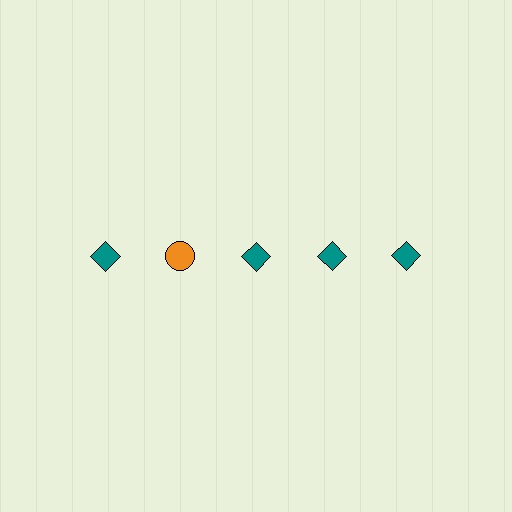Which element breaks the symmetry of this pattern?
The orange circle in the top row, second from left column breaks the symmetry. All other shapes are teal diamonds.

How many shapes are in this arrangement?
There are 5 shapes arranged in a grid pattern.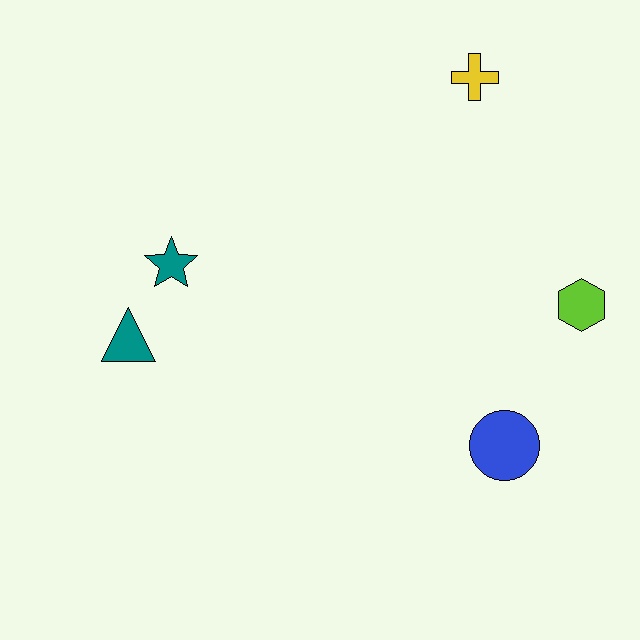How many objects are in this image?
There are 5 objects.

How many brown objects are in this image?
There are no brown objects.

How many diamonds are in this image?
There are no diamonds.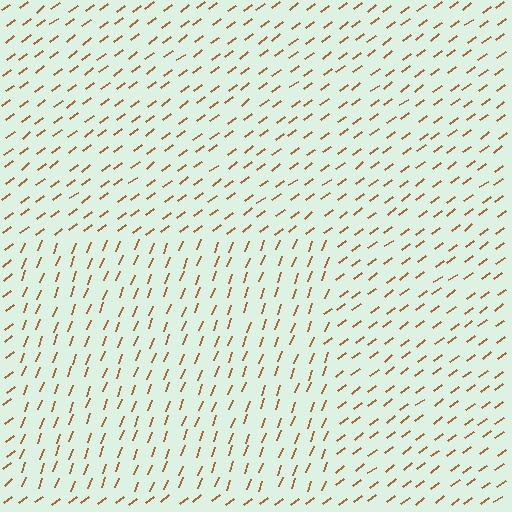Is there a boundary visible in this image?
Yes, there is a texture boundary formed by a change in line orientation.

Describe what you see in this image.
The image is filled with small brown line segments. A rectangle region in the image has lines oriented differently from the surrounding lines, creating a visible texture boundary.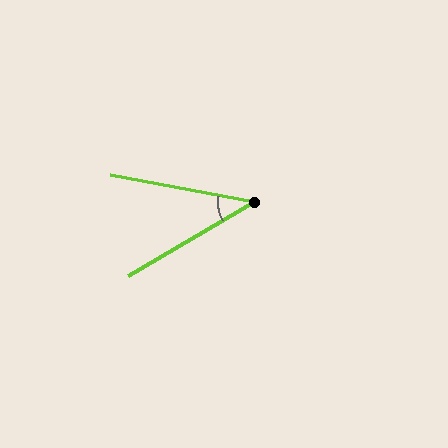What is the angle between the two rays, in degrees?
Approximately 41 degrees.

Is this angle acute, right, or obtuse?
It is acute.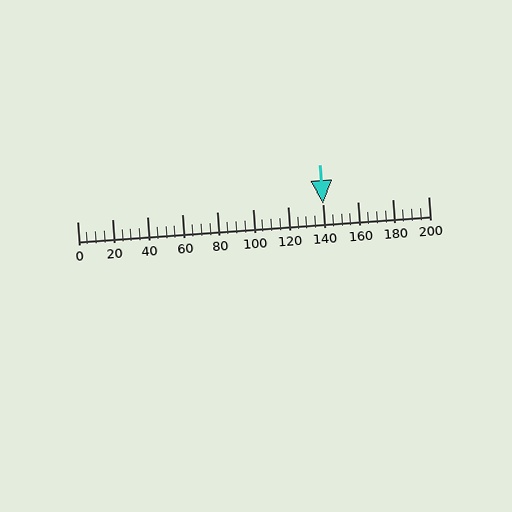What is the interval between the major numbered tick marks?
The major tick marks are spaced 20 units apart.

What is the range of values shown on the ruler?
The ruler shows values from 0 to 200.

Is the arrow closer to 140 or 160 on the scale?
The arrow is closer to 140.